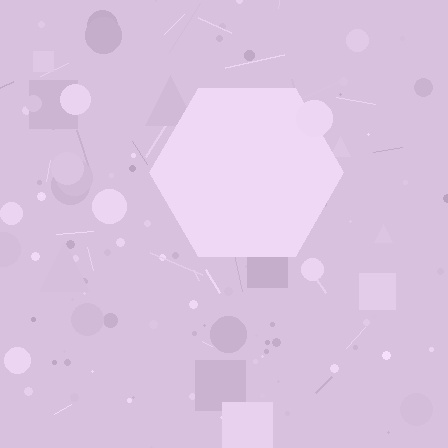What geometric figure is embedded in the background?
A hexagon is embedded in the background.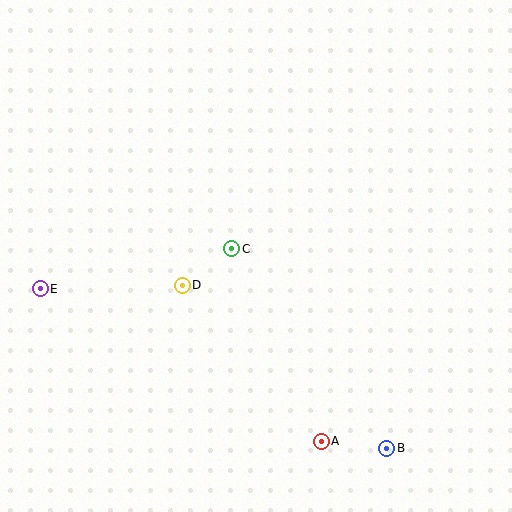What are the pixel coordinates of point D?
Point D is at (182, 285).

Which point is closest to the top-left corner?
Point E is closest to the top-left corner.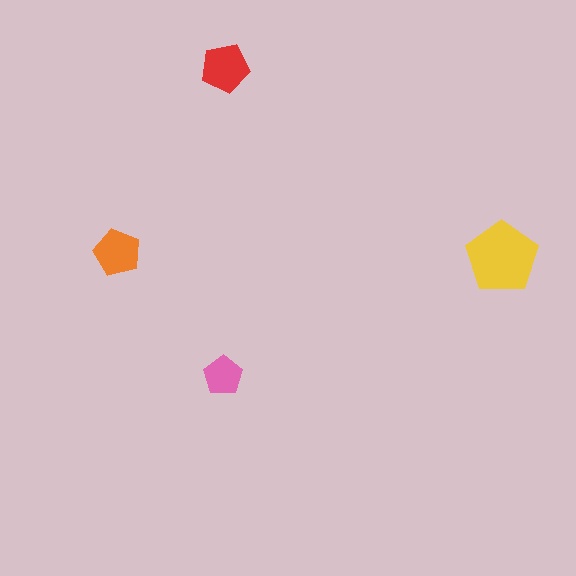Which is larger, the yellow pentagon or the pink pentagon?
The yellow one.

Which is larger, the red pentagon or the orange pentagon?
The red one.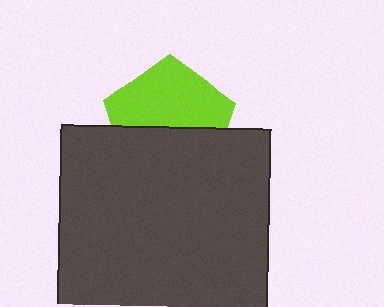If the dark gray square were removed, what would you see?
You would see the complete lime pentagon.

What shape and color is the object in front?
The object in front is a dark gray square.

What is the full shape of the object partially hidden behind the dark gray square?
The partially hidden object is a lime pentagon.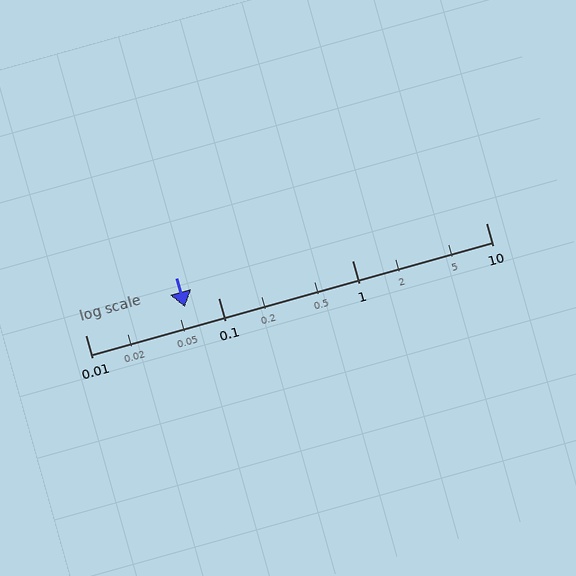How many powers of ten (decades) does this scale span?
The scale spans 3 decades, from 0.01 to 10.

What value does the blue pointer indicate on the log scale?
The pointer indicates approximately 0.056.